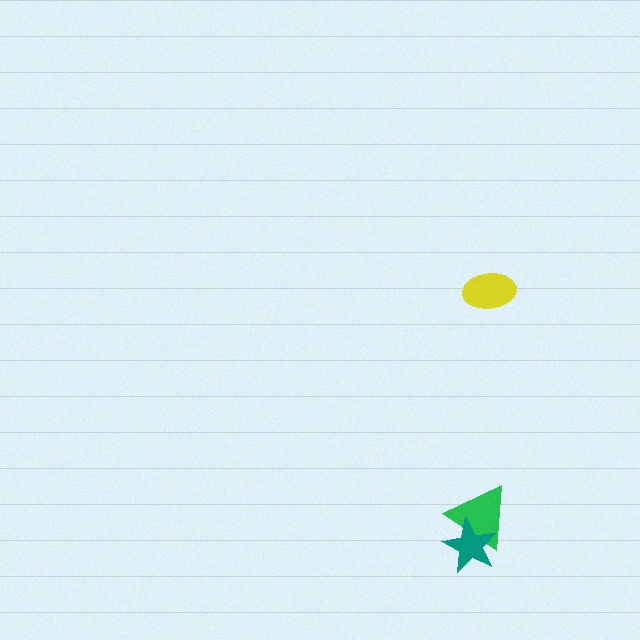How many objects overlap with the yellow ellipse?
0 objects overlap with the yellow ellipse.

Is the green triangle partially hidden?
Yes, it is partially covered by another shape.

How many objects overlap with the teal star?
1 object overlaps with the teal star.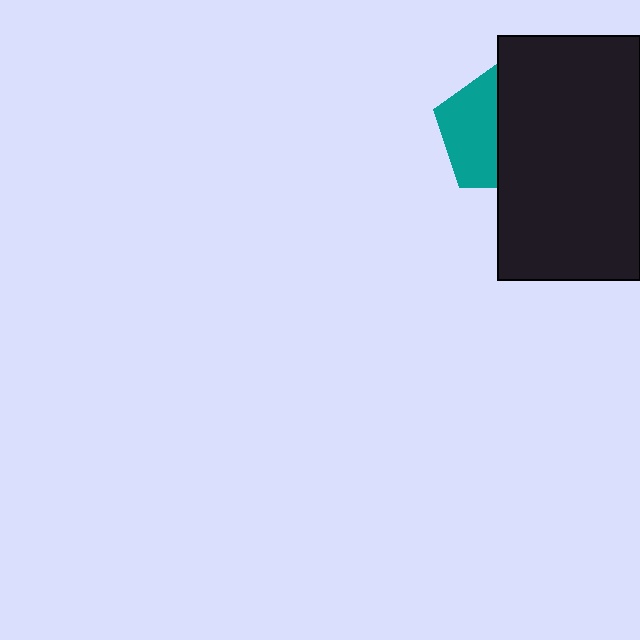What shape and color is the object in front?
The object in front is a black rectangle.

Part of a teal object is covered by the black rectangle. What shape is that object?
It is a pentagon.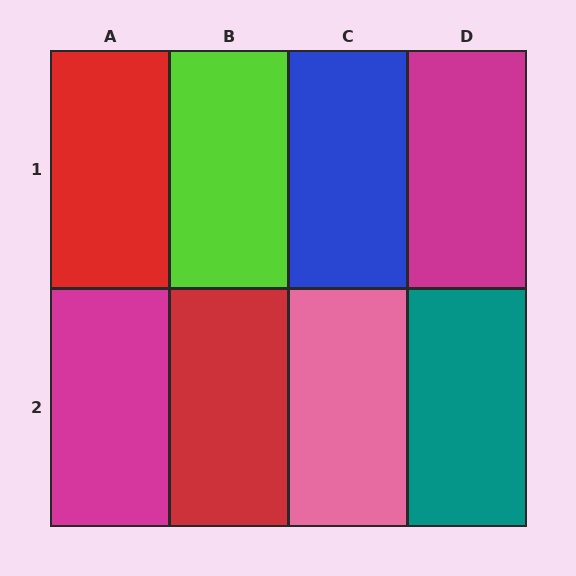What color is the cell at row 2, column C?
Pink.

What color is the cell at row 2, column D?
Teal.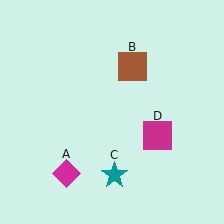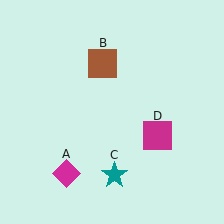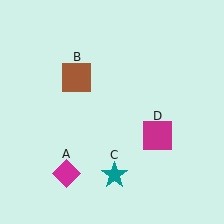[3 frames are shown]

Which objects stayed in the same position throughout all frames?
Magenta diamond (object A) and teal star (object C) and magenta square (object D) remained stationary.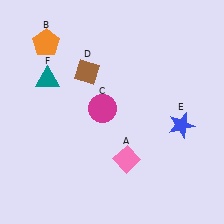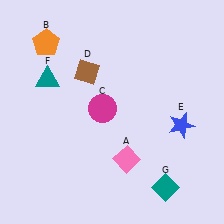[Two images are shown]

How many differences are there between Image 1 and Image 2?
There is 1 difference between the two images.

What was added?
A teal diamond (G) was added in Image 2.